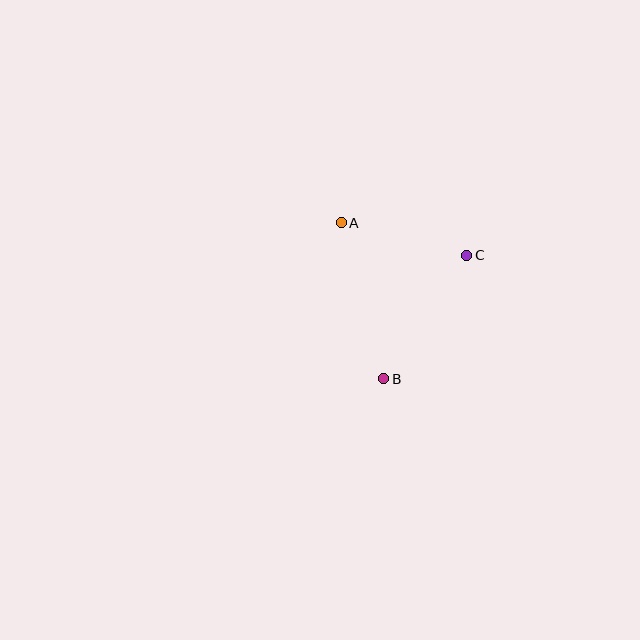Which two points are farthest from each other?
Points A and B are farthest from each other.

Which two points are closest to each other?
Points A and C are closest to each other.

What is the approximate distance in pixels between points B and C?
The distance between B and C is approximately 149 pixels.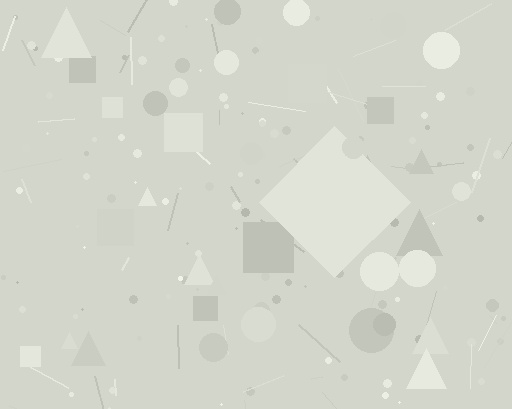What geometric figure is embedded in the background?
A diamond is embedded in the background.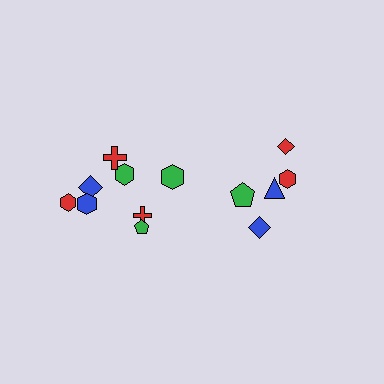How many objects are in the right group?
There are 5 objects.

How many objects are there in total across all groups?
There are 13 objects.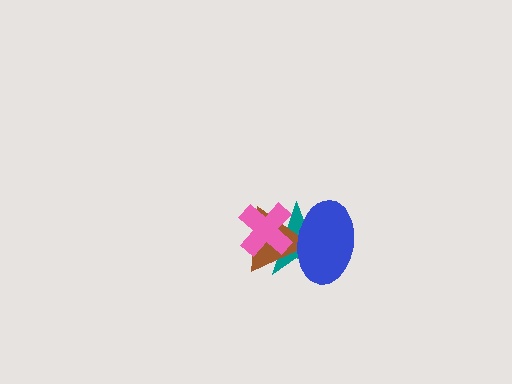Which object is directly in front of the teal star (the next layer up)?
The brown triangle is directly in front of the teal star.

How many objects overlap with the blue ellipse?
3 objects overlap with the blue ellipse.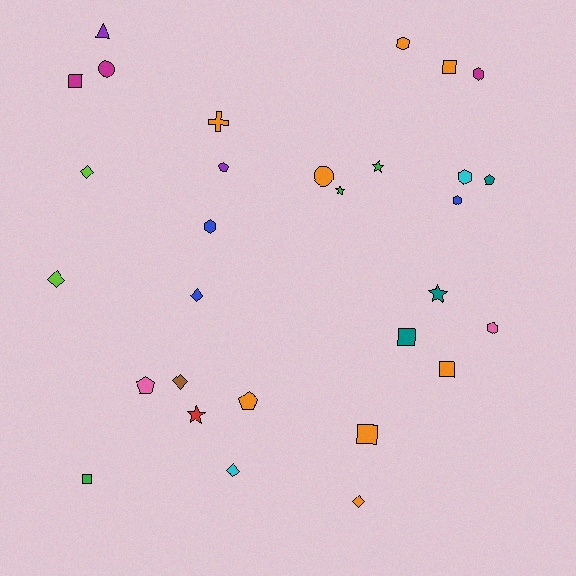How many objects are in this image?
There are 30 objects.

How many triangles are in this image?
There is 1 triangle.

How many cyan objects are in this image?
There are 2 cyan objects.